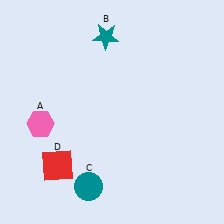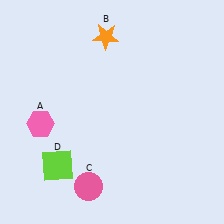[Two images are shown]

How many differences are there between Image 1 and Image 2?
There are 3 differences between the two images.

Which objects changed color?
B changed from teal to orange. C changed from teal to pink. D changed from red to lime.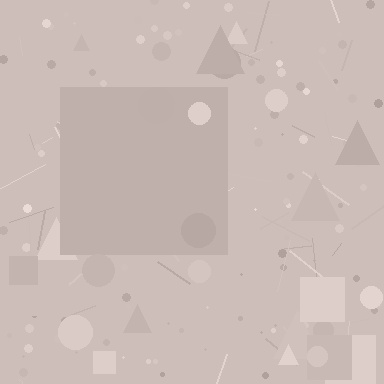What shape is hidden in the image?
A square is hidden in the image.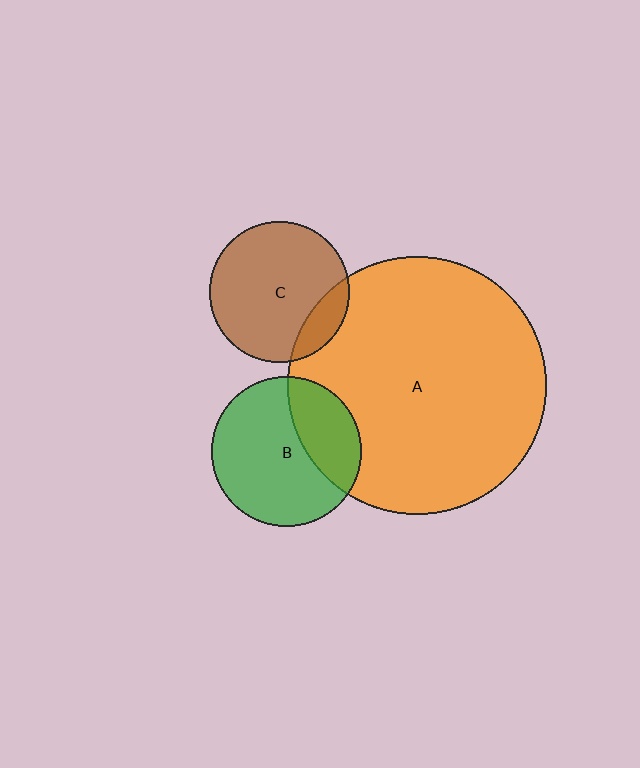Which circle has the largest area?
Circle A (orange).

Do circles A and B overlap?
Yes.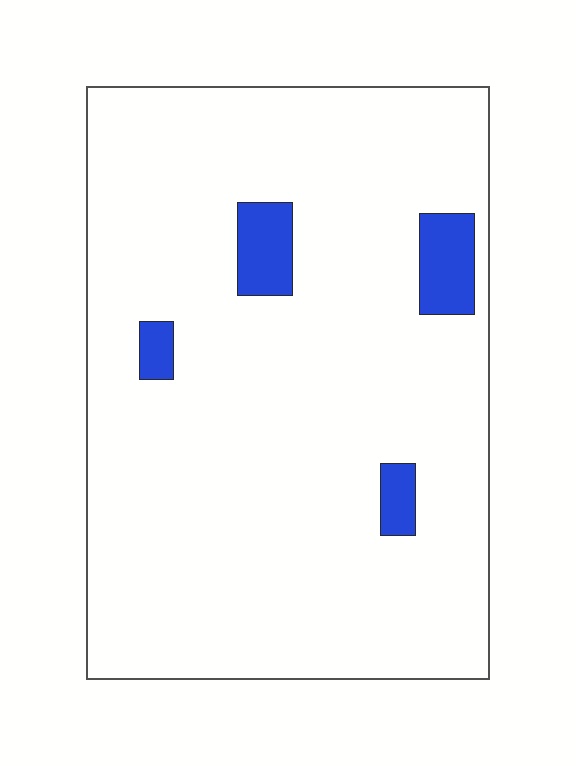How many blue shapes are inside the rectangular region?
4.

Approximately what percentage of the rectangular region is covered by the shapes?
Approximately 5%.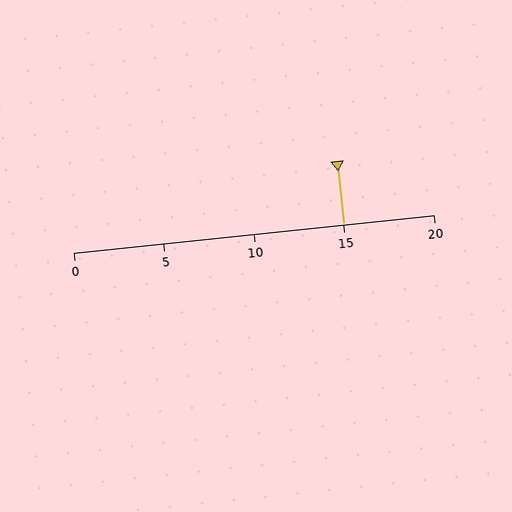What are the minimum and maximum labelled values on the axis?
The axis runs from 0 to 20.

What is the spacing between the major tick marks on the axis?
The major ticks are spaced 5 apart.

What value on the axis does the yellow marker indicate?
The marker indicates approximately 15.